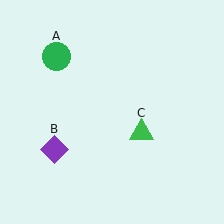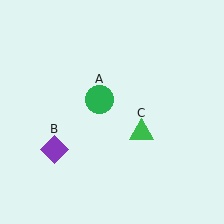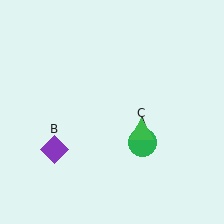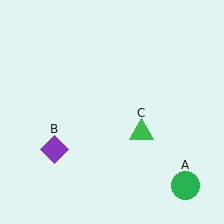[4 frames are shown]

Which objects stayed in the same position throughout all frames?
Purple diamond (object B) and green triangle (object C) remained stationary.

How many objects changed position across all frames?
1 object changed position: green circle (object A).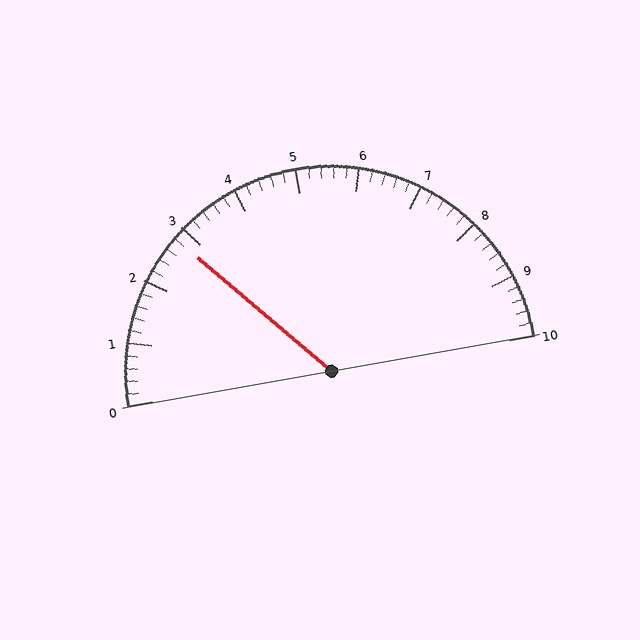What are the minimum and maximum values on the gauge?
The gauge ranges from 0 to 10.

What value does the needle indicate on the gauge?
The needle indicates approximately 2.8.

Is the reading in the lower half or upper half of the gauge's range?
The reading is in the lower half of the range (0 to 10).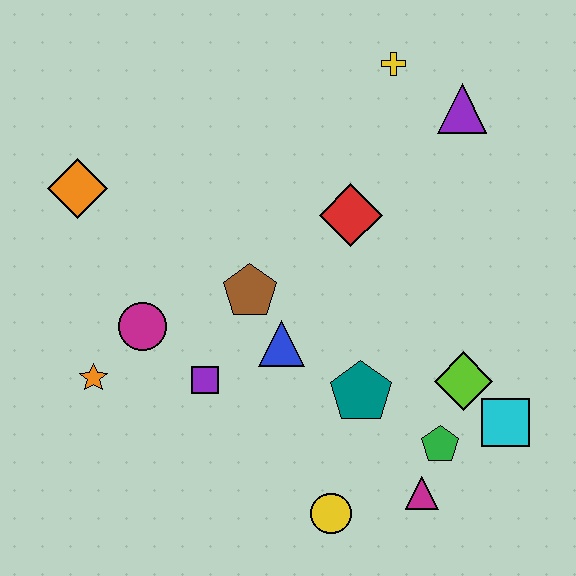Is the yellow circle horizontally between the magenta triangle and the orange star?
Yes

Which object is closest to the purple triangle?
The yellow cross is closest to the purple triangle.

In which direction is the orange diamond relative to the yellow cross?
The orange diamond is to the left of the yellow cross.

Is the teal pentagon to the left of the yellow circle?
No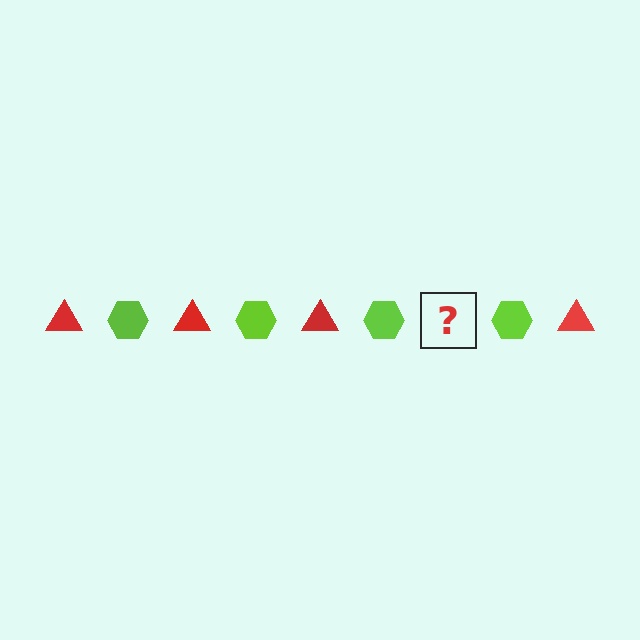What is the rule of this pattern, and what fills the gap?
The rule is that the pattern alternates between red triangle and lime hexagon. The gap should be filled with a red triangle.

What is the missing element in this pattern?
The missing element is a red triangle.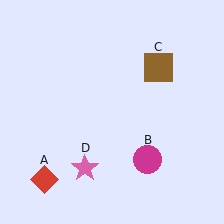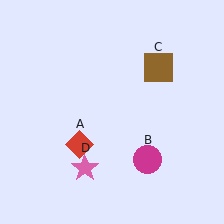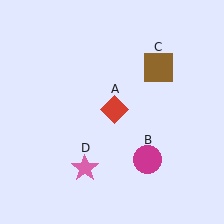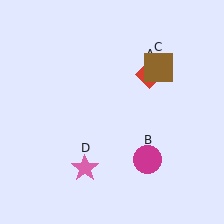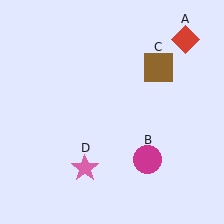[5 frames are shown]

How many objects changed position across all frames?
1 object changed position: red diamond (object A).